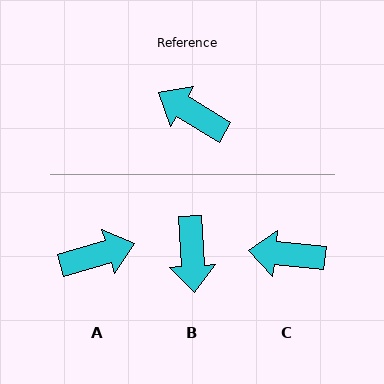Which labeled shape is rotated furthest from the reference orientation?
A, about 133 degrees away.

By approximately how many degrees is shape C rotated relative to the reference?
Approximately 25 degrees counter-clockwise.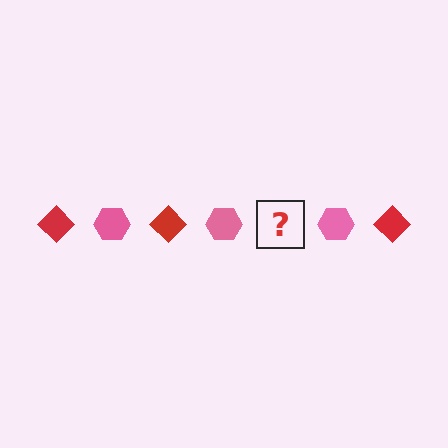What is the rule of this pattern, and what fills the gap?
The rule is that the pattern alternates between red diamond and pink hexagon. The gap should be filled with a red diamond.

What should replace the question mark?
The question mark should be replaced with a red diamond.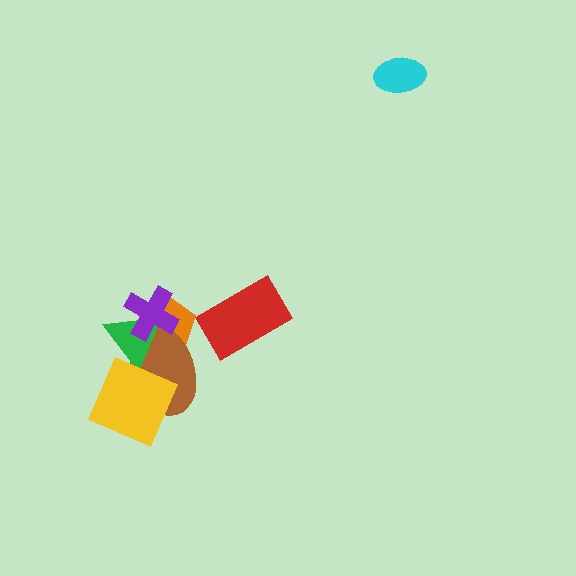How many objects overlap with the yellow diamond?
2 objects overlap with the yellow diamond.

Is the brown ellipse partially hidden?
Yes, it is partially covered by another shape.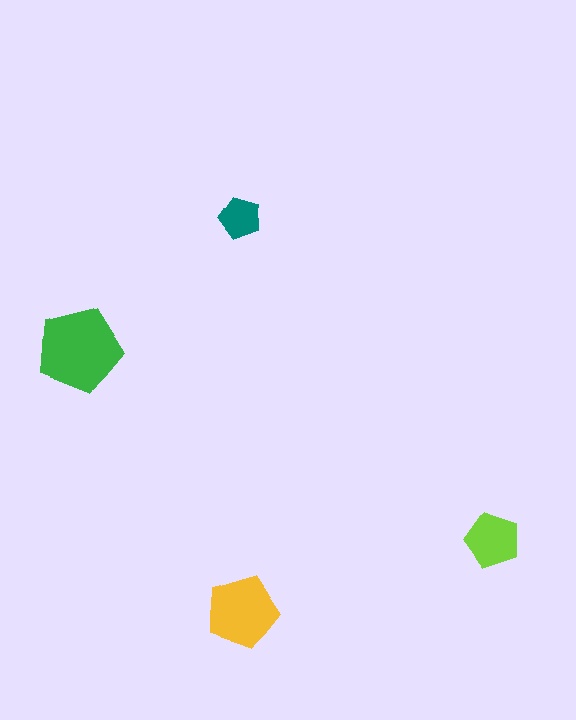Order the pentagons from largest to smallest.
the green one, the yellow one, the lime one, the teal one.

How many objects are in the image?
There are 4 objects in the image.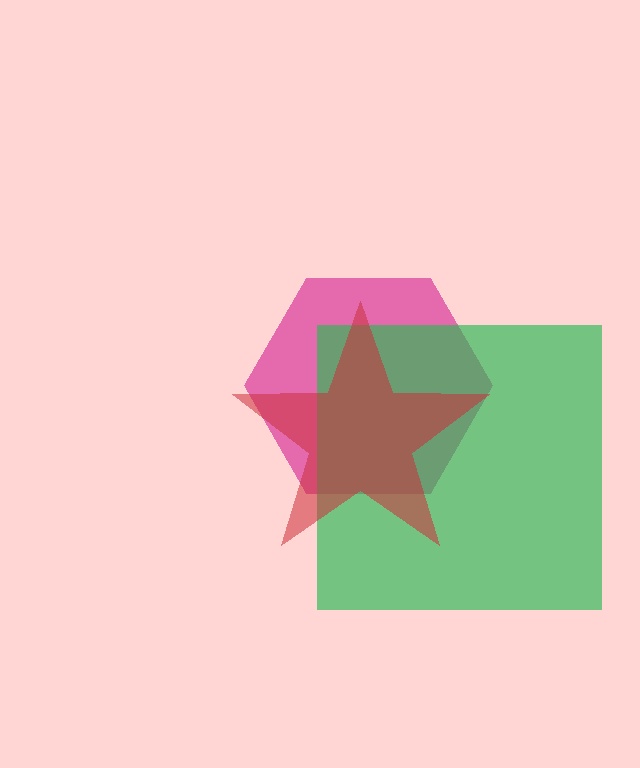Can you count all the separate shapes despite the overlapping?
Yes, there are 3 separate shapes.